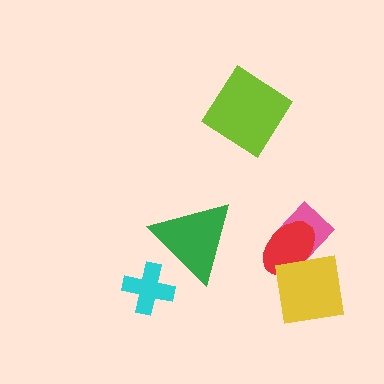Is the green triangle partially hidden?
No, no other shape covers it.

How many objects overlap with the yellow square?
1 object overlaps with the yellow square.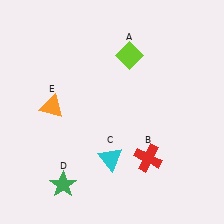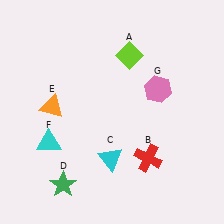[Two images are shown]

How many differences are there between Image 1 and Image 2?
There are 2 differences between the two images.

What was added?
A cyan triangle (F), a pink hexagon (G) were added in Image 2.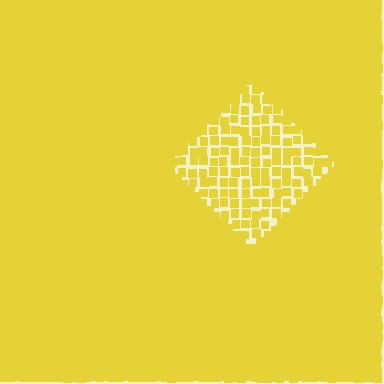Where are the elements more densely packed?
The elements are more densely packed outside the diamond boundary.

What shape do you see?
I see a diamond.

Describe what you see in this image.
The image contains small yellow elements arranged at two different densities. A diamond-shaped region is visible where the elements are less densely packed than the surrounding area.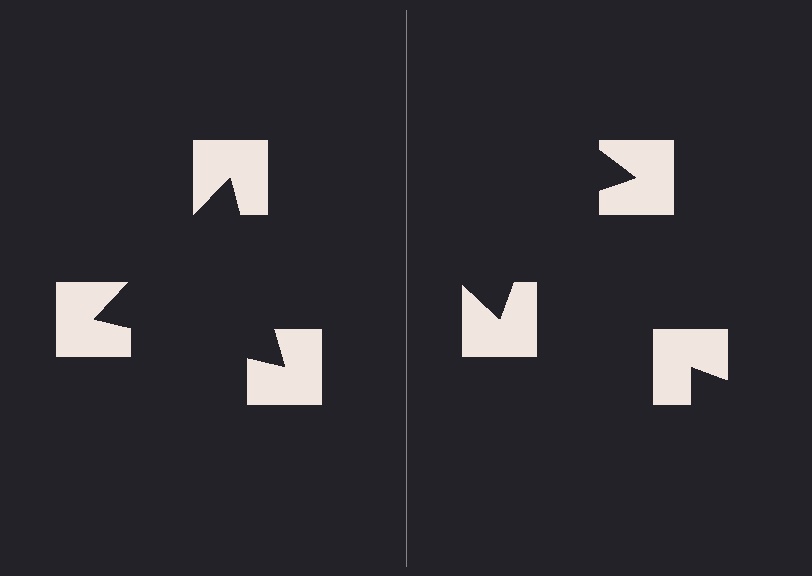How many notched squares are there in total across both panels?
6 — 3 on each side.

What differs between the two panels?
The notched squares are positioned identically on both sides; only the wedge orientations differ. On the left they align to a triangle; on the right they are misaligned.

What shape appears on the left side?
An illusory triangle.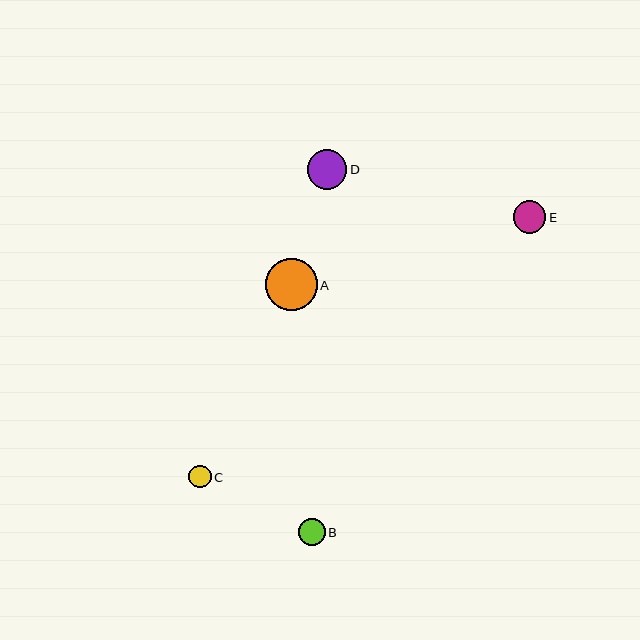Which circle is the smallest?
Circle C is the smallest with a size of approximately 23 pixels.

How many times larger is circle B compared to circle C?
Circle B is approximately 1.2 times the size of circle C.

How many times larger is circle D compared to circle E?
Circle D is approximately 1.2 times the size of circle E.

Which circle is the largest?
Circle A is the largest with a size of approximately 52 pixels.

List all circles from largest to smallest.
From largest to smallest: A, D, E, B, C.